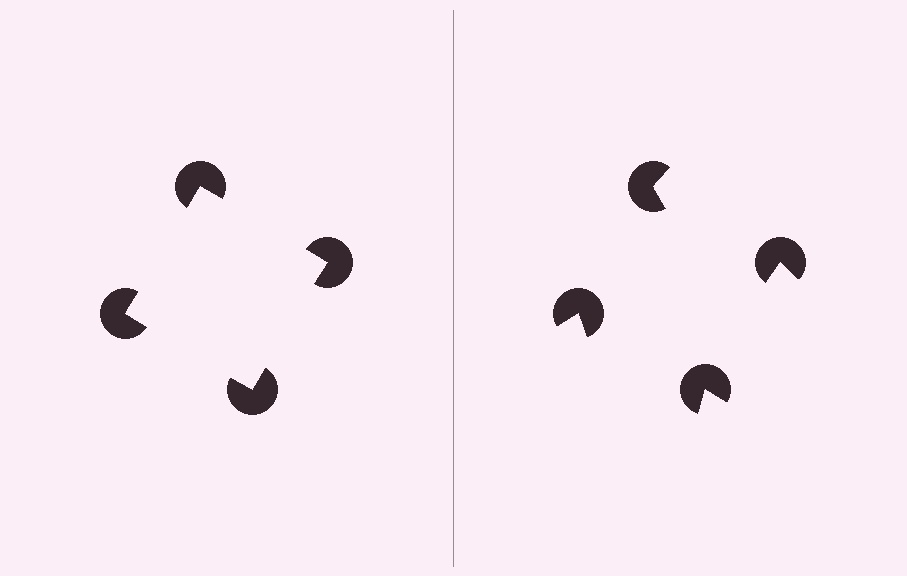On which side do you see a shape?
An illusory square appears on the left side. On the right side the wedge cuts are rotated, so no coherent shape forms.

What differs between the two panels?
The pac-man discs are positioned identically on both sides; only the wedge orientations differ. On the left they align to a square; on the right they are misaligned.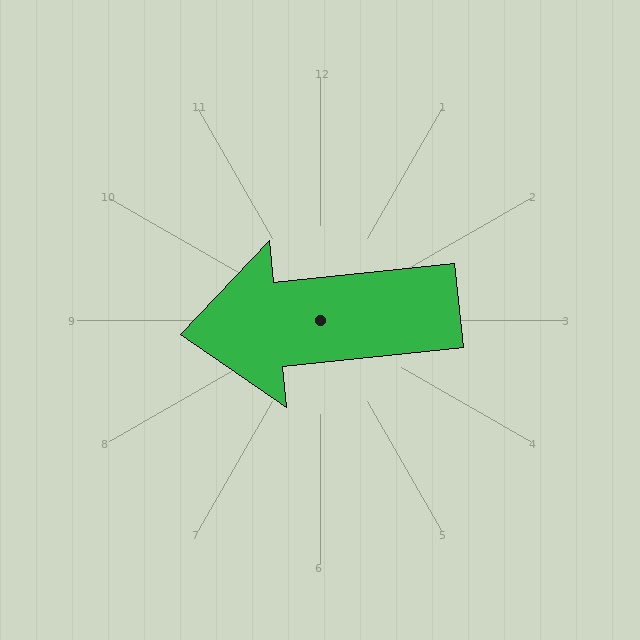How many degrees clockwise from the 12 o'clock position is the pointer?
Approximately 264 degrees.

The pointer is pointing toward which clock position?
Roughly 9 o'clock.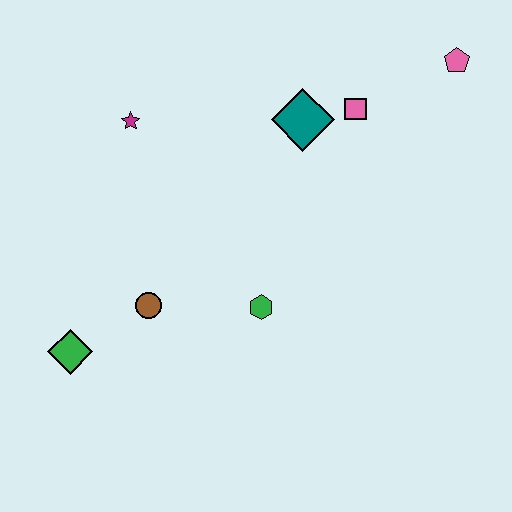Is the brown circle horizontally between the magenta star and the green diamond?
No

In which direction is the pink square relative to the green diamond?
The pink square is to the right of the green diamond.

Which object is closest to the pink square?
The teal diamond is closest to the pink square.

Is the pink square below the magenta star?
No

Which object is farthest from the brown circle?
The pink pentagon is farthest from the brown circle.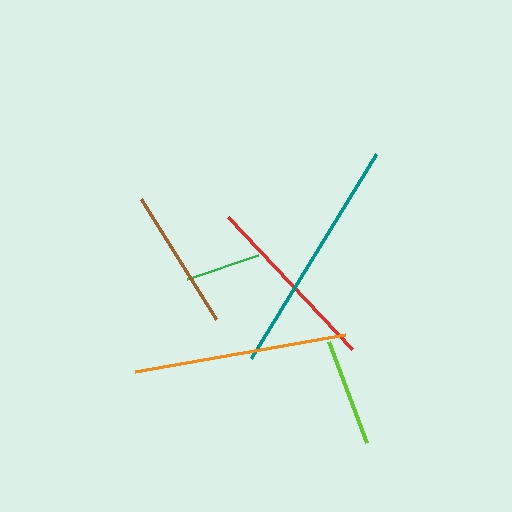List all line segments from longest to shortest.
From longest to shortest: teal, orange, red, brown, lime, green.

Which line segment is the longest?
The teal line is the longest at approximately 239 pixels.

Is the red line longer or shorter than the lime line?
The red line is longer than the lime line.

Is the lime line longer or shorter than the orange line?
The orange line is longer than the lime line.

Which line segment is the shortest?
The green line is the shortest at approximately 75 pixels.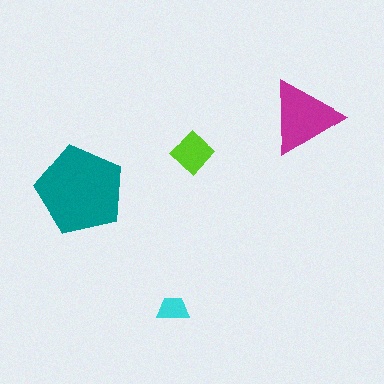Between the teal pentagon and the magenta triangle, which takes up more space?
The teal pentagon.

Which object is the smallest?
The cyan trapezoid.